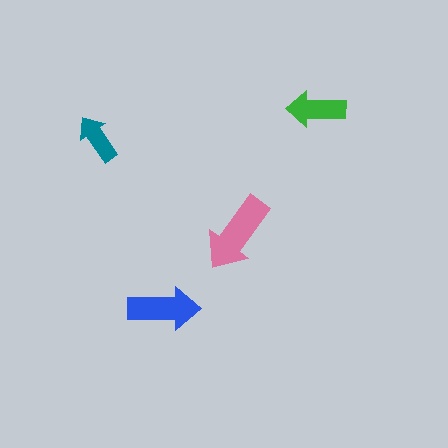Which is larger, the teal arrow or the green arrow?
The green one.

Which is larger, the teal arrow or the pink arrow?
The pink one.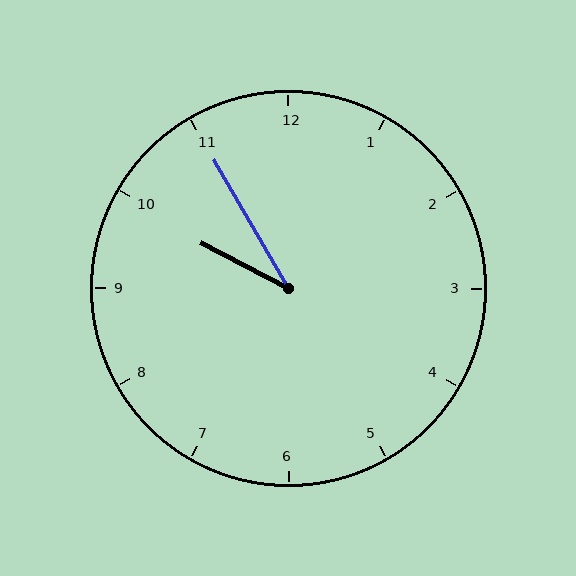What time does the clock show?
9:55.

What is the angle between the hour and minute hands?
Approximately 32 degrees.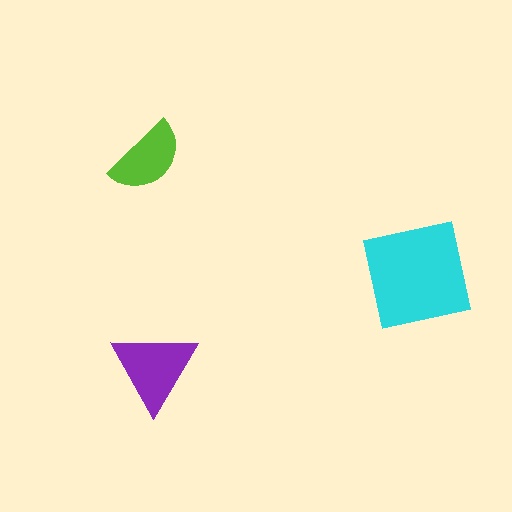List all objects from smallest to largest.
The lime semicircle, the purple triangle, the cyan square.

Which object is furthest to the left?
The lime semicircle is leftmost.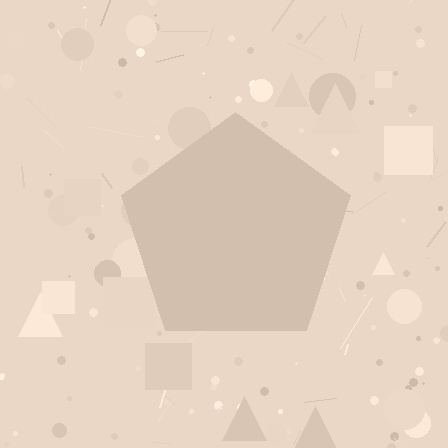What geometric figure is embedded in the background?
A pentagon is embedded in the background.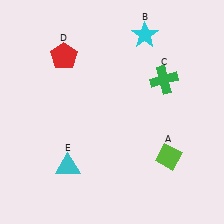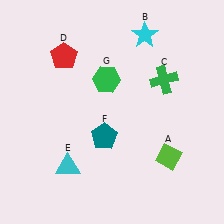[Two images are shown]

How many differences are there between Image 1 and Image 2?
There are 2 differences between the two images.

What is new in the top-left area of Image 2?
A green hexagon (G) was added in the top-left area of Image 2.